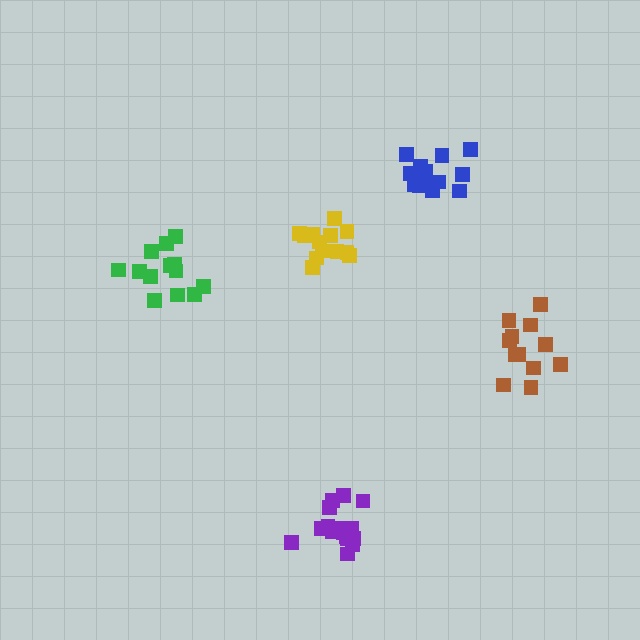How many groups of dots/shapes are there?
There are 5 groups.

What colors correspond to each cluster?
The clusters are colored: purple, green, yellow, blue, brown.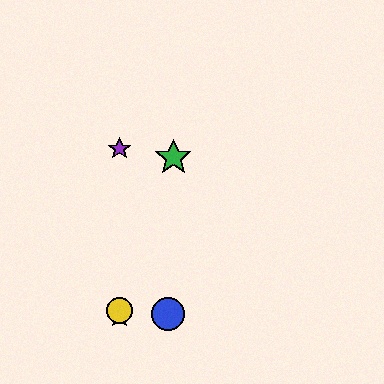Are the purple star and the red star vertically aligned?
Yes, both are at x≈120.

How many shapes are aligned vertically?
3 shapes (the red star, the yellow circle, the purple star) are aligned vertically.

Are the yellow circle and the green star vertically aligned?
No, the yellow circle is at x≈120 and the green star is at x≈173.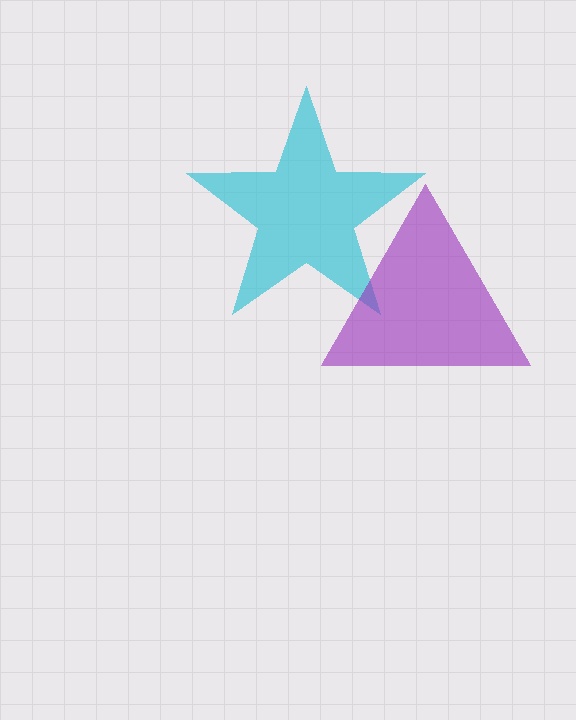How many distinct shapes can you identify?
There are 2 distinct shapes: a cyan star, a purple triangle.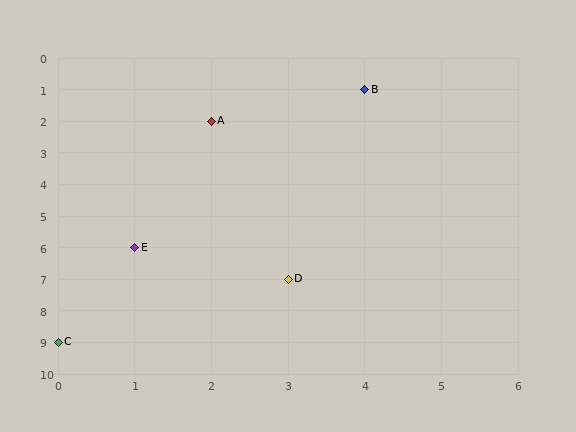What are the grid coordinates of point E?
Point E is at grid coordinates (1, 6).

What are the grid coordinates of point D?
Point D is at grid coordinates (3, 7).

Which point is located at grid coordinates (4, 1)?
Point B is at (4, 1).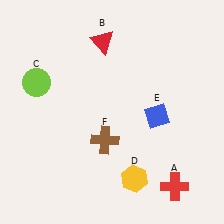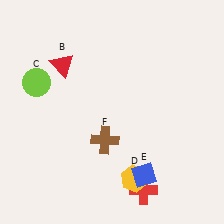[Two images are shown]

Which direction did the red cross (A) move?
The red cross (A) moved left.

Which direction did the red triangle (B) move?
The red triangle (B) moved left.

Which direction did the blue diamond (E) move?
The blue diamond (E) moved down.